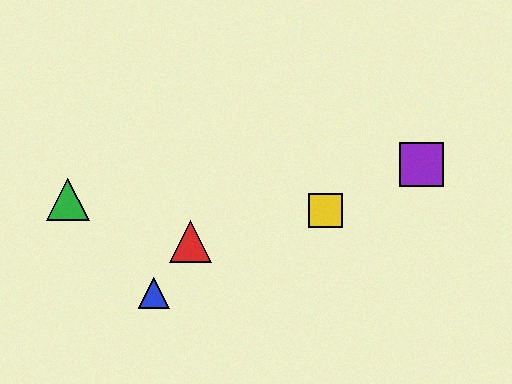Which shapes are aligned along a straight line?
The blue triangle, the yellow square, the purple square are aligned along a straight line.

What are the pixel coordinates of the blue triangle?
The blue triangle is at (154, 293).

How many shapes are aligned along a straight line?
3 shapes (the blue triangle, the yellow square, the purple square) are aligned along a straight line.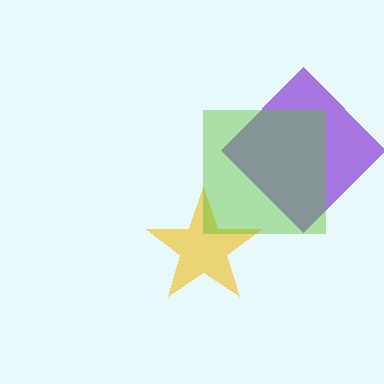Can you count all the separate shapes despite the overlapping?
Yes, there are 3 separate shapes.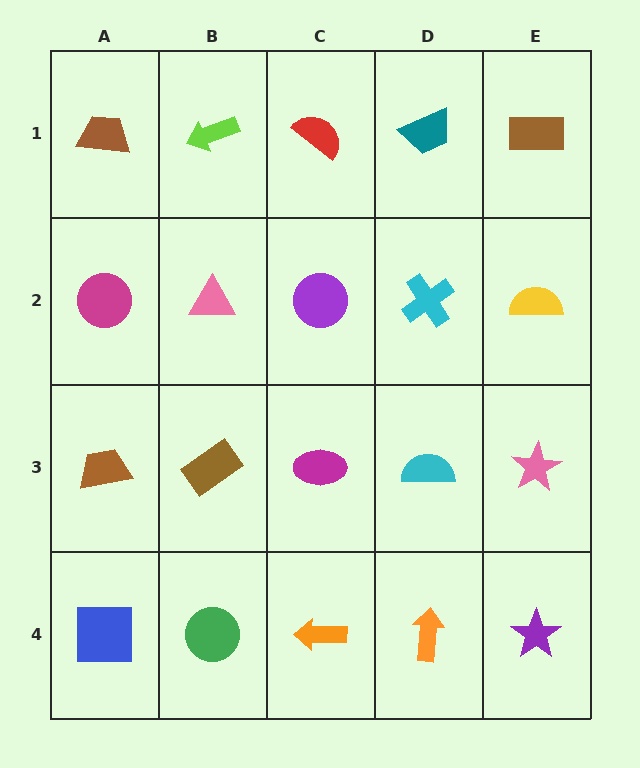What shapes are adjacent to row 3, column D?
A cyan cross (row 2, column D), an orange arrow (row 4, column D), a magenta ellipse (row 3, column C), a pink star (row 3, column E).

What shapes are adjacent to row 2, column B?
A lime arrow (row 1, column B), a brown rectangle (row 3, column B), a magenta circle (row 2, column A), a purple circle (row 2, column C).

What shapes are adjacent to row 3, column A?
A magenta circle (row 2, column A), a blue square (row 4, column A), a brown rectangle (row 3, column B).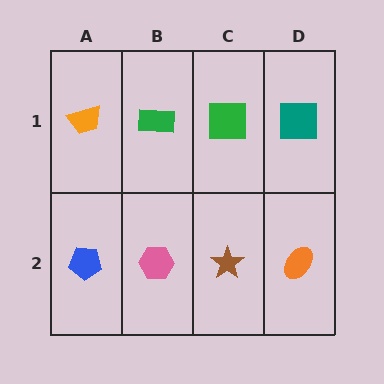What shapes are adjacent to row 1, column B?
A pink hexagon (row 2, column B), an orange trapezoid (row 1, column A), a green square (row 1, column C).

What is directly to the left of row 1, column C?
A green rectangle.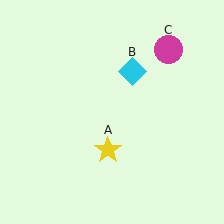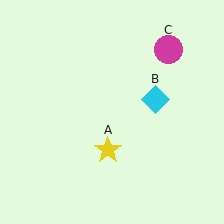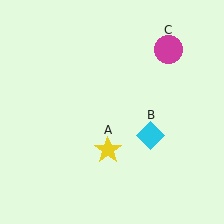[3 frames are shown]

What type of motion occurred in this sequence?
The cyan diamond (object B) rotated clockwise around the center of the scene.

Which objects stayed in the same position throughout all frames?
Yellow star (object A) and magenta circle (object C) remained stationary.